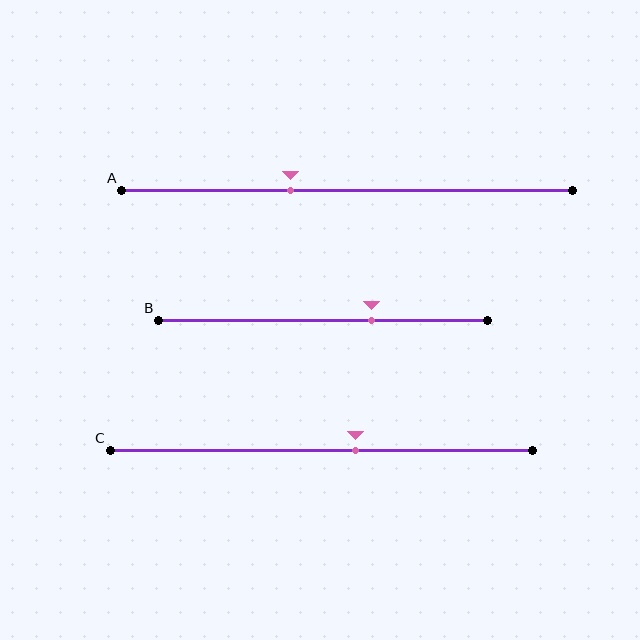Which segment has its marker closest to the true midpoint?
Segment C has its marker closest to the true midpoint.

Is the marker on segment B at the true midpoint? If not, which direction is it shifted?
No, the marker on segment B is shifted to the right by about 15% of the segment length.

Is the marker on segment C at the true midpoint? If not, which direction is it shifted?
No, the marker on segment C is shifted to the right by about 8% of the segment length.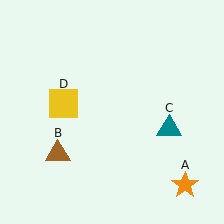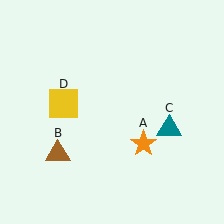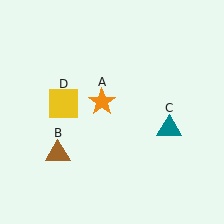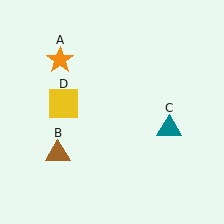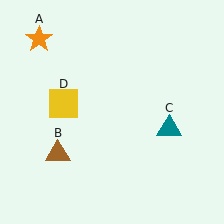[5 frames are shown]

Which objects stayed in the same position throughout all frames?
Brown triangle (object B) and teal triangle (object C) and yellow square (object D) remained stationary.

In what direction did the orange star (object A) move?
The orange star (object A) moved up and to the left.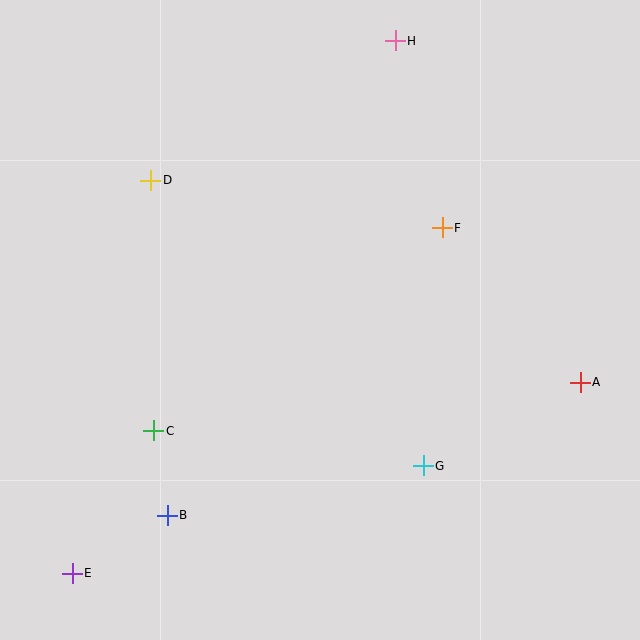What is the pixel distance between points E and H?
The distance between E and H is 623 pixels.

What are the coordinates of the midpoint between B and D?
The midpoint between B and D is at (159, 348).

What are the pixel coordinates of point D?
Point D is at (151, 180).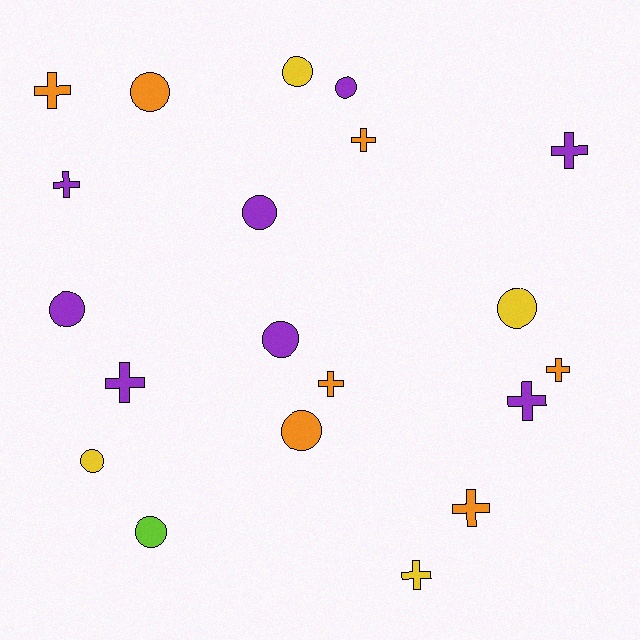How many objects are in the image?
There are 20 objects.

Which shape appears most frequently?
Cross, with 10 objects.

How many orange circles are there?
There are 2 orange circles.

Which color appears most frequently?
Purple, with 8 objects.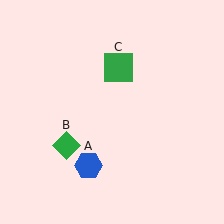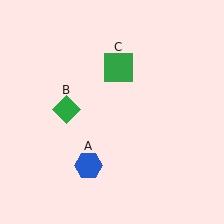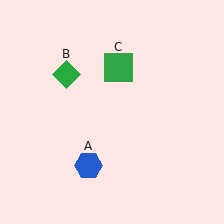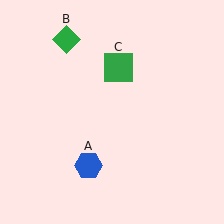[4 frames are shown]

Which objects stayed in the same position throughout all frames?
Blue hexagon (object A) and green square (object C) remained stationary.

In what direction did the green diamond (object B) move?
The green diamond (object B) moved up.